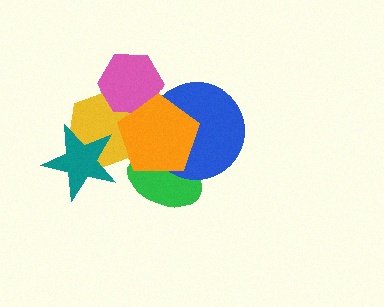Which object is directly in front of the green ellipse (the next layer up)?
The blue circle is directly in front of the green ellipse.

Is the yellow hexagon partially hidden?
Yes, it is partially covered by another shape.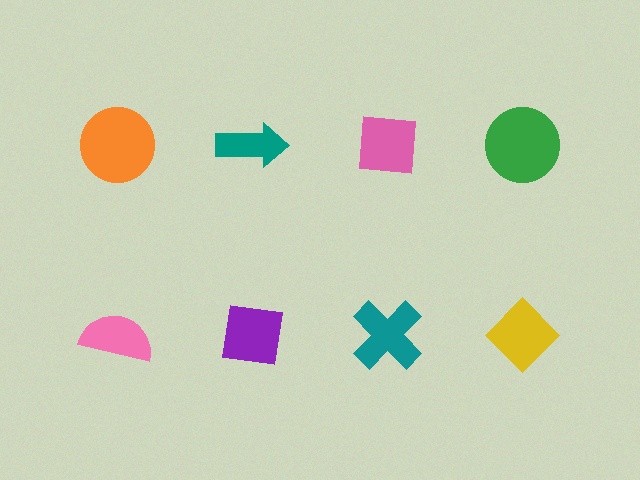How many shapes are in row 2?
4 shapes.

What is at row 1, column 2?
A teal arrow.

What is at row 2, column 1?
A pink semicircle.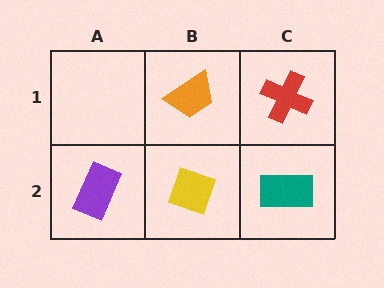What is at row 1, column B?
An orange trapezoid.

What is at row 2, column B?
A yellow diamond.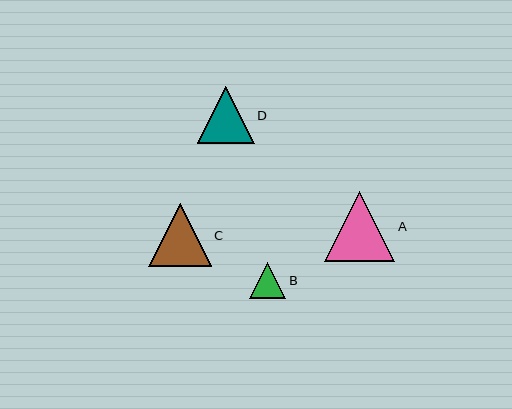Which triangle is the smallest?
Triangle B is the smallest with a size of approximately 36 pixels.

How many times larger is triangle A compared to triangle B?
Triangle A is approximately 2.0 times the size of triangle B.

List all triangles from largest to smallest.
From largest to smallest: A, C, D, B.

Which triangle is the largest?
Triangle A is the largest with a size of approximately 70 pixels.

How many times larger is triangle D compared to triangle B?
Triangle D is approximately 1.6 times the size of triangle B.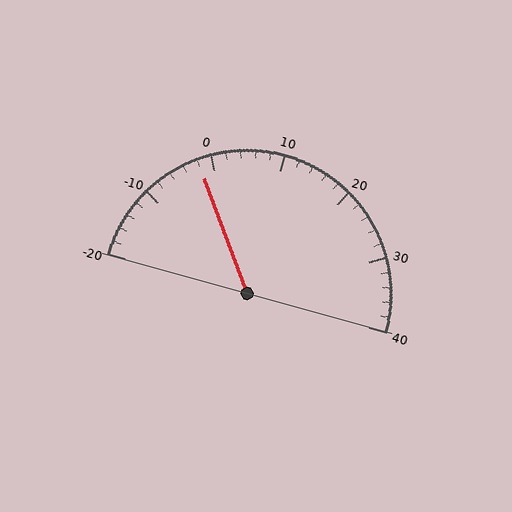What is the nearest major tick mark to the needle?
The nearest major tick mark is 0.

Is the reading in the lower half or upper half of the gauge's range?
The reading is in the lower half of the range (-20 to 40).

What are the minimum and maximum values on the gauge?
The gauge ranges from -20 to 40.